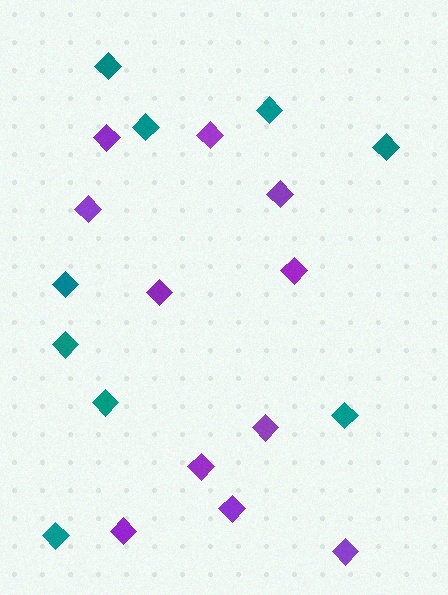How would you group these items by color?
There are 2 groups: one group of teal diamonds (9) and one group of purple diamonds (11).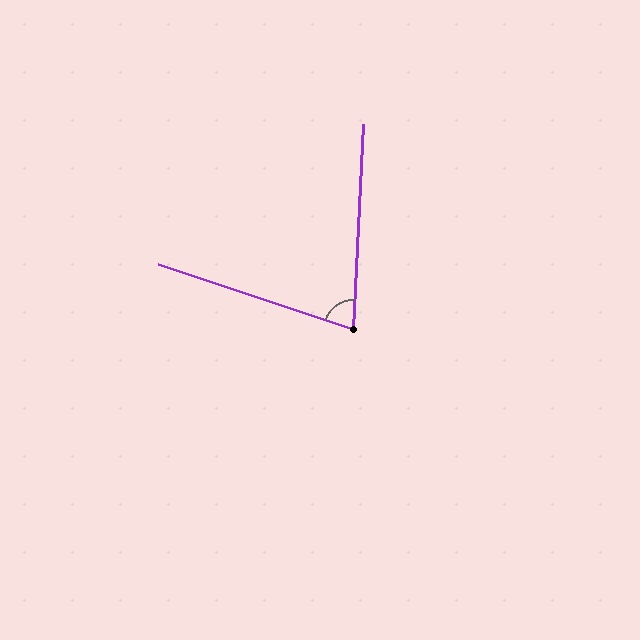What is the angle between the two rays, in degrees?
Approximately 75 degrees.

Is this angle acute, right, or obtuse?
It is acute.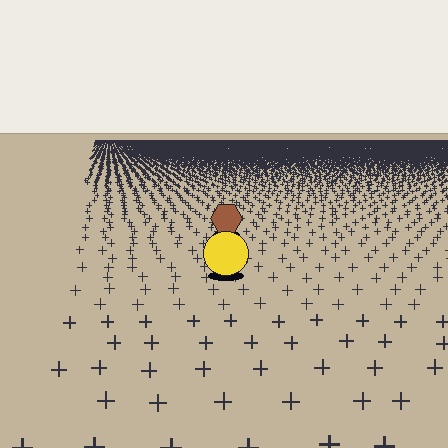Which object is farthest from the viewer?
The brown hexagon is farthest from the viewer. It appears smaller and the ground texture around it is denser.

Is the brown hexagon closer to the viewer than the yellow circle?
No. The yellow circle is closer — you can tell from the texture gradient: the ground texture is coarser near it.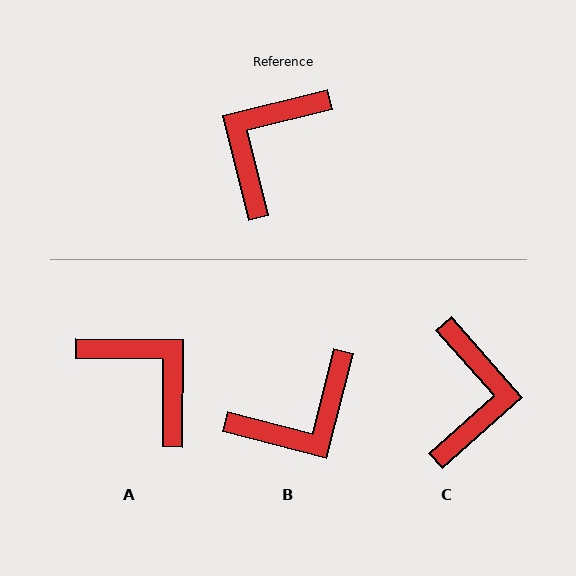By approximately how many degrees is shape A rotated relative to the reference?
Approximately 104 degrees clockwise.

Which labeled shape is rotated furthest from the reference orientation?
C, about 152 degrees away.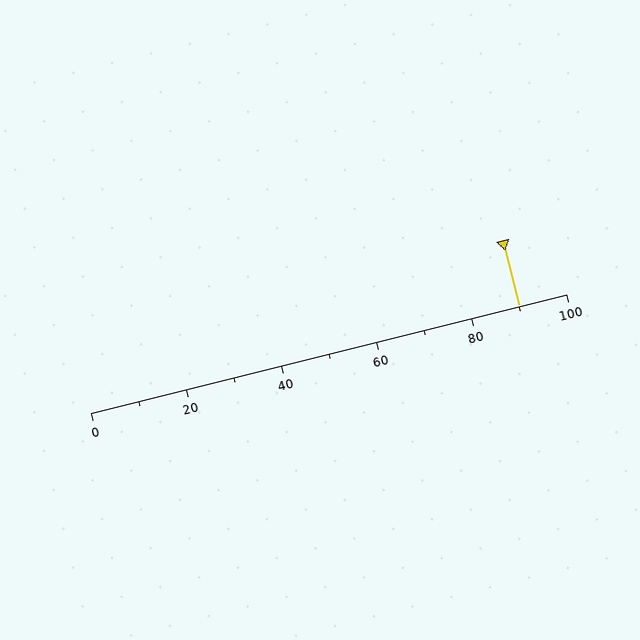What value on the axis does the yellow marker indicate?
The marker indicates approximately 90.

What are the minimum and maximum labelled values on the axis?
The axis runs from 0 to 100.